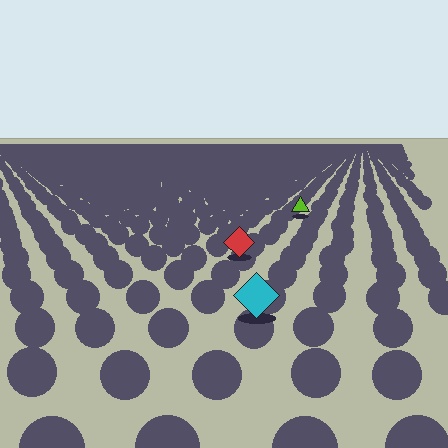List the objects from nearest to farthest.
From nearest to farthest: the cyan diamond, the red diamond, the lime triangle.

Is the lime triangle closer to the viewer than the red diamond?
No. The red diamond is closer — you can tell from the texture gradient: the ground texture is coarser near it.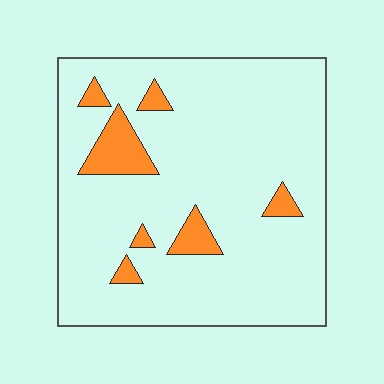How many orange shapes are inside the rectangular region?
7.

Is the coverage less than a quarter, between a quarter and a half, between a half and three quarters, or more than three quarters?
Less than a quarter.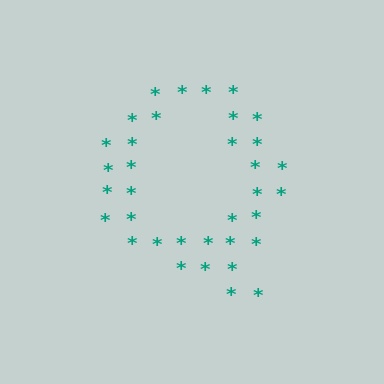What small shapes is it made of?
It is made of small asterisks.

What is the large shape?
The large shape is the letter Q.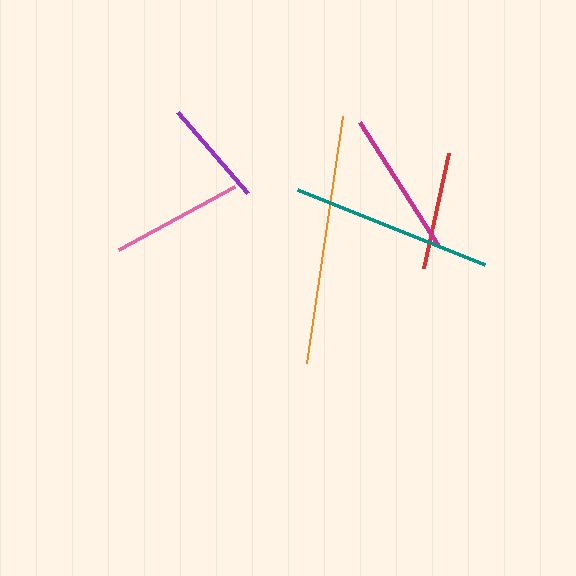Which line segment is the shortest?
The purple line is the shortest at approximately 107 pixels.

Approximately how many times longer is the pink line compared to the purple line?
The pink line is approximately 1.2 times the length of the purple line.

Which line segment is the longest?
The orange line is the longest at approximately 250 pixels.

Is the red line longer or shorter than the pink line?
The pink line is longer than the red line.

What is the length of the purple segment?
The purple segment is approximately 107 pixels long.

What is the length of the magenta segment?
The magenta segment is approximately 147 pixels long.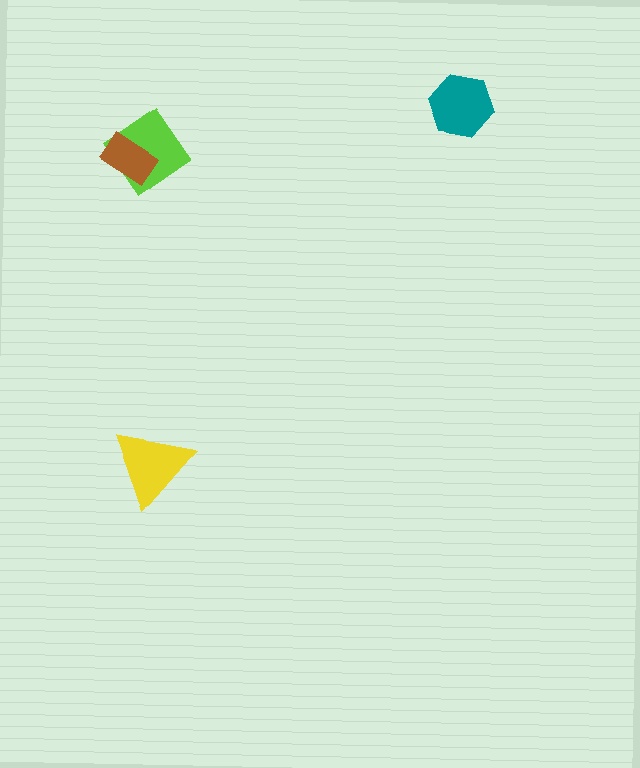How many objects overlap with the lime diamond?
1 object overlaps with the lime diamond.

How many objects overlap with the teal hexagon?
0 objects overlap with the teal hexagon.